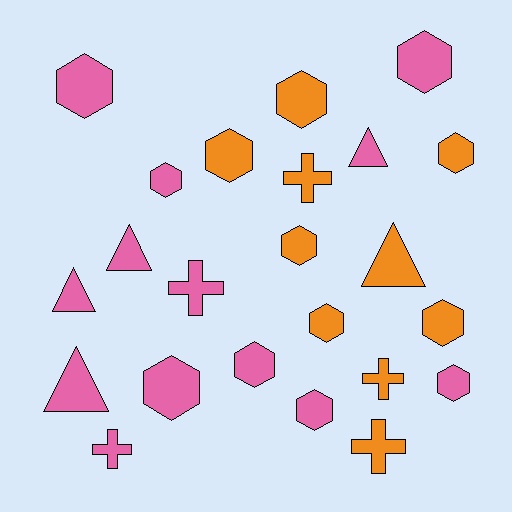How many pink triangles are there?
There are 4 pink triangles.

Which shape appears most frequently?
Hexagon, with 13 objects.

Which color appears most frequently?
Pink, with 13 objects.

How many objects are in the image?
There are 23 objects.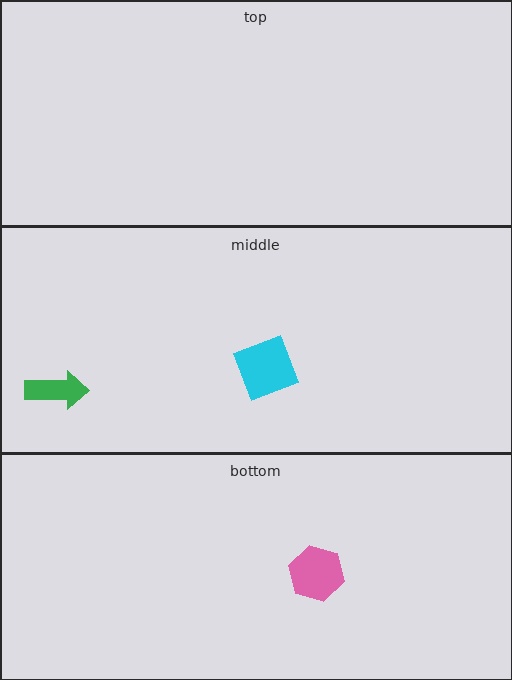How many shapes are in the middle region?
2.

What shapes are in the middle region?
The green arrow, the cyan square.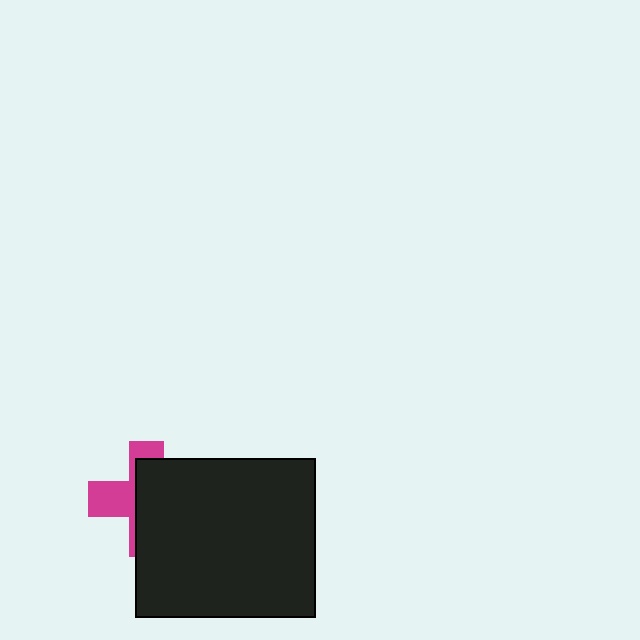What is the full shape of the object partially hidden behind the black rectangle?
The partially hidden object is a magenta cross.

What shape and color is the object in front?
The object in front is a black rectangle.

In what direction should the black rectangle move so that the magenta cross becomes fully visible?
The black rectangle should move right. That is the shortest direction to clear the overlap and leave the magenta cross fully visible.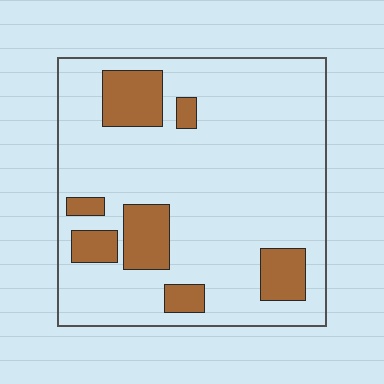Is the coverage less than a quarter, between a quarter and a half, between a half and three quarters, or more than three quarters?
Less than a quarter.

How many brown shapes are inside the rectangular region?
7.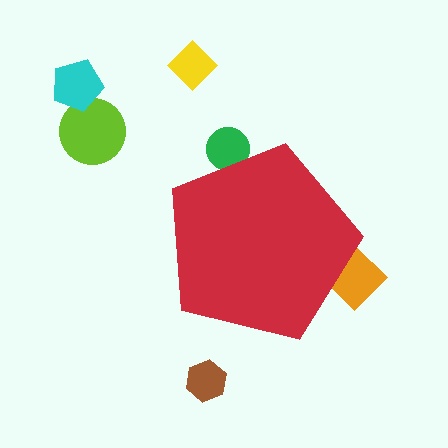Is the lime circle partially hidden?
No, the lime circle is fully visible.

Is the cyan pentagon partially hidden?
No, the cyan pentagon is fully visible.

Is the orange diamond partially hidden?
Yes, the orange diamond is partially hidden behind the red pentagon.